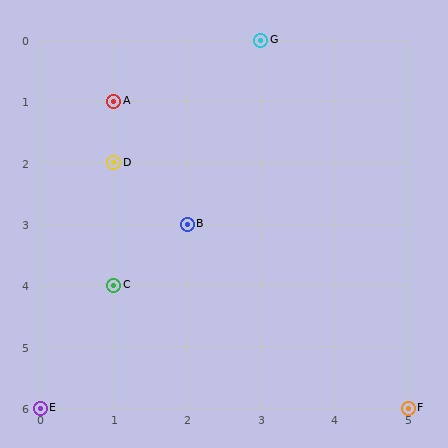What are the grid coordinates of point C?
Point C is at grid coordinates (1, 4).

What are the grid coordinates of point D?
Point D is at grid coordinates (1, 2).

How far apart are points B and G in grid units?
Points B and G are 1 column and 3 rows apart (about 3.2 grid units diagonally).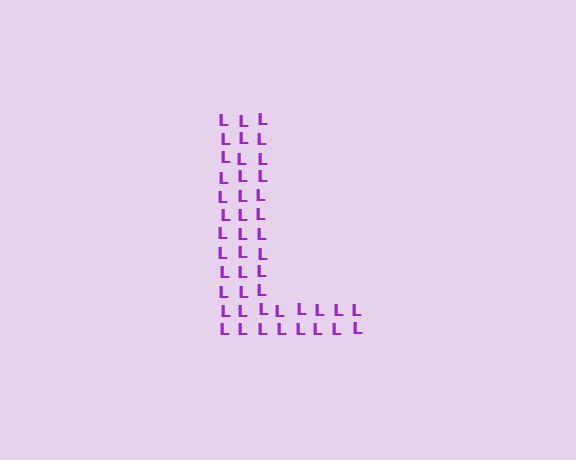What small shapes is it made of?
It is made of small letter L's.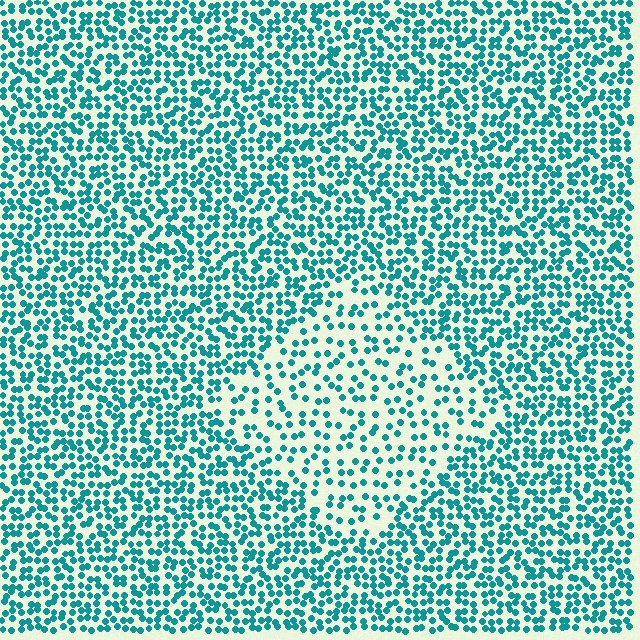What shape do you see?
I see a diamond.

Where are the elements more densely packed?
The elements are more densely packed outside the diamond boundary.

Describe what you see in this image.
The image contains small teal elements arranged at two different densities. A diamond-shaped region is visible where the elements are less densely packed than the surrounding area.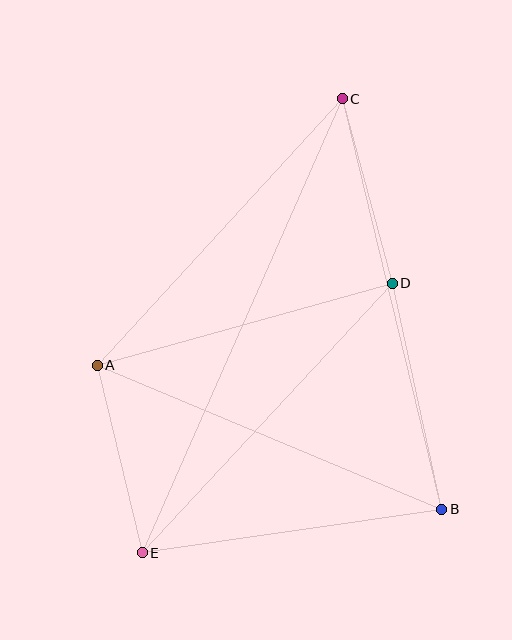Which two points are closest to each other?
Points C and D are closest to each other.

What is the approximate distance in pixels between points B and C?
The distance between B and C is approximately 423 pixels.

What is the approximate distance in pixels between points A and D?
The distance between A and D is approximately 306 pixels.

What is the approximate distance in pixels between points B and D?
The distance between B and D is approximately 231 pixels.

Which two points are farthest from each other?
Points C and E are farthest from each other.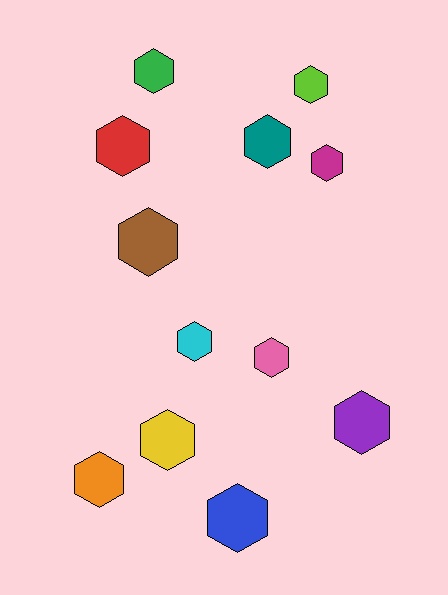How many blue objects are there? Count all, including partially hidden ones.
There is 1 blue object.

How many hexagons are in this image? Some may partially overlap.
There are 12 hexagons.